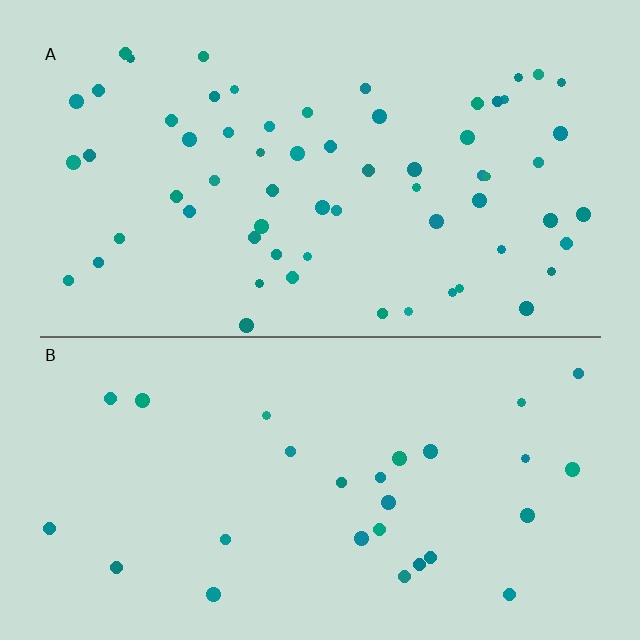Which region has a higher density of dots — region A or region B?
A (the top).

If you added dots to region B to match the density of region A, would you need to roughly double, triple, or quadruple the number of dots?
Approximately double.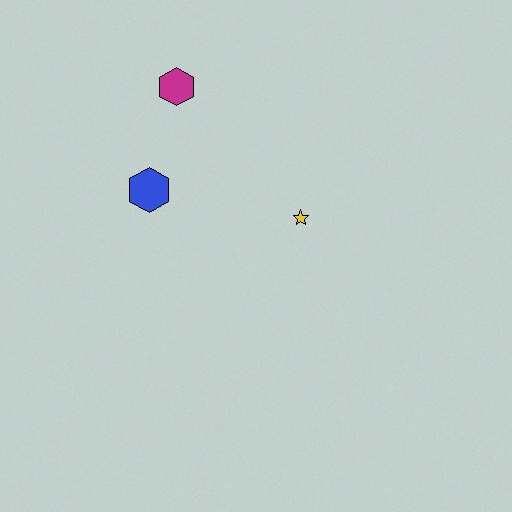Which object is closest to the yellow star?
The blue hexagon is closest to the yellow star.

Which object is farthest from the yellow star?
The magenta hexagon is farthest from the yellow star.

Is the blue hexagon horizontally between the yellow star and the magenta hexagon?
No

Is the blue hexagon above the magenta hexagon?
No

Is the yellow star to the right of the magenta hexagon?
Yes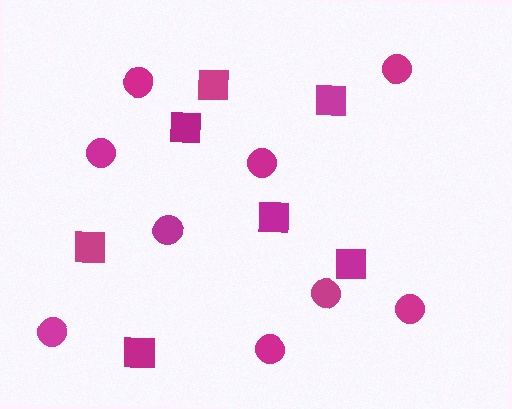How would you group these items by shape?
There are 2 groups: one group of squares (7) and one group of circles (9).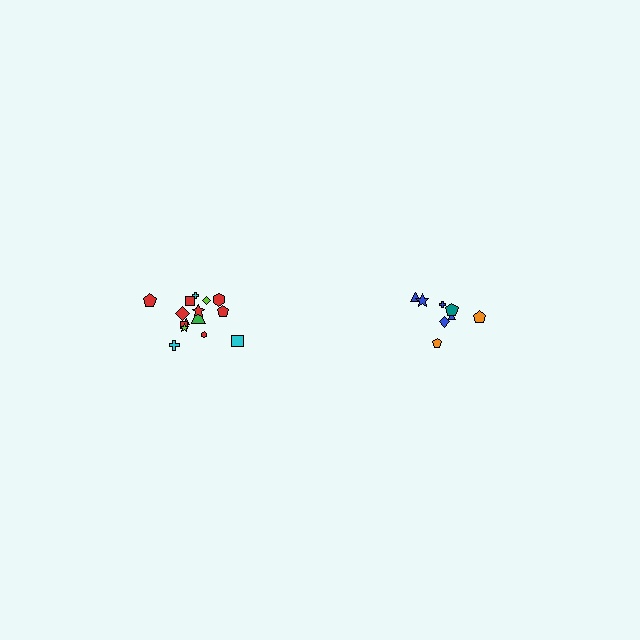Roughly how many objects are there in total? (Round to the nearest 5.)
Roughly 25 objects in total.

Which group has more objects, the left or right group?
The left group.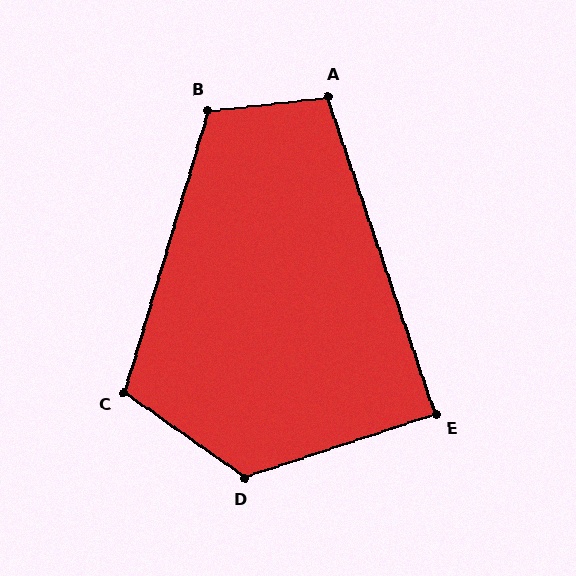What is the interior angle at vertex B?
Approximately 113 degrees (obtuse).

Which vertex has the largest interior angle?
D, at approximately 127 degrees.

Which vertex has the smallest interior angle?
E, at approximately 90 degrees.